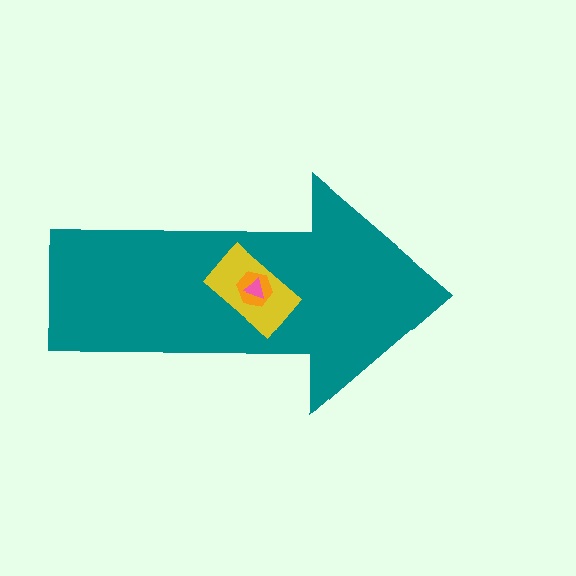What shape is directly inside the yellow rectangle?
The orange hexagon.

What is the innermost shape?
The pink triangle.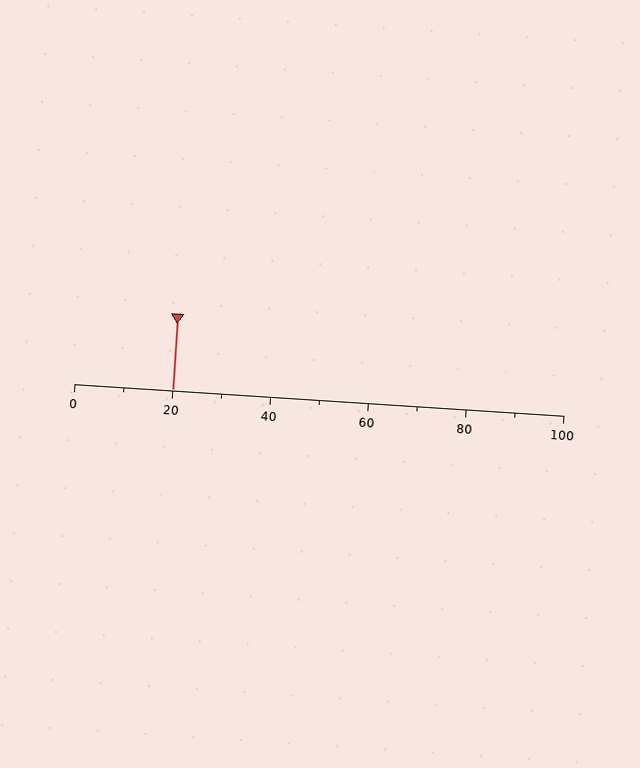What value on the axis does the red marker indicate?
The marker indicates approximately 20.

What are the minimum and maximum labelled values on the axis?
The axis runs from 0 to 100.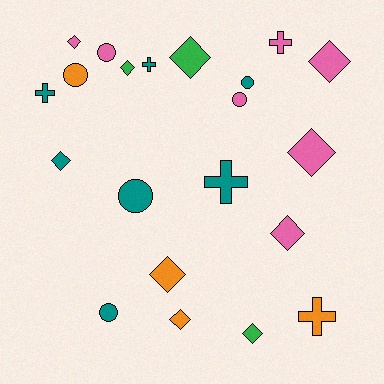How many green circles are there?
There are no green circles.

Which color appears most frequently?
Teal, with 7 objects.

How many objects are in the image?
There are 21 objects.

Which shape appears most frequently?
Diamond, with 10 objects.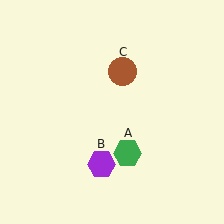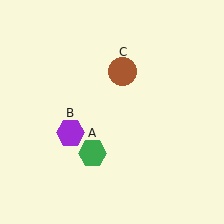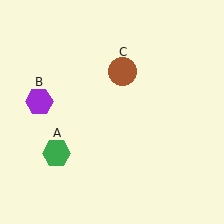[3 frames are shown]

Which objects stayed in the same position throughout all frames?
Brown circle (object C) remained stationary.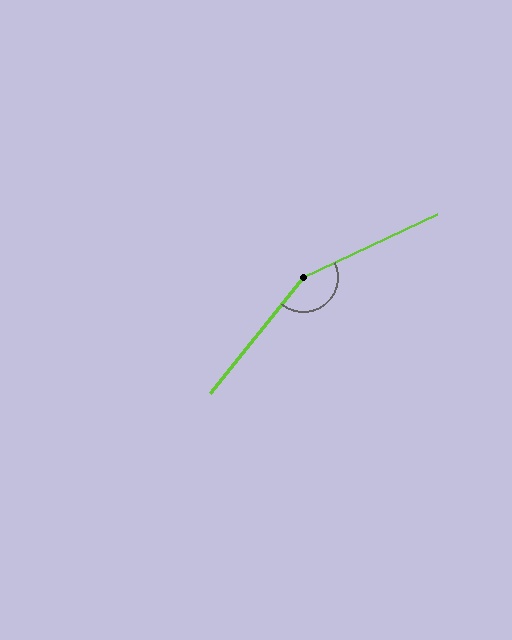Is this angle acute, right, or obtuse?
It is obtuse.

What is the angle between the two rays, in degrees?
Approximately 154 degrees.